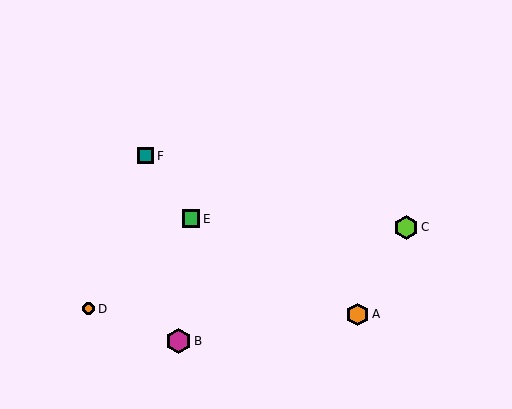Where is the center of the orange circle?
The center of the orange circle is at (89, 309).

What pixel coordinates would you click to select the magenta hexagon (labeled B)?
Click at (179, 341) to select the magenta hexagon B.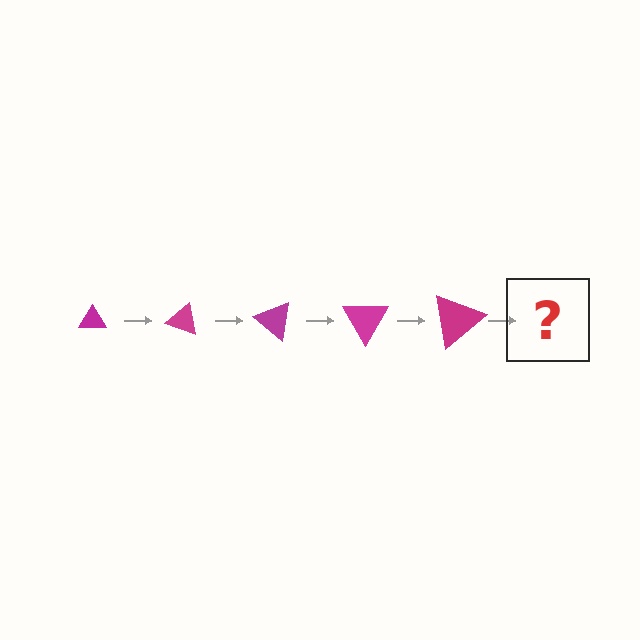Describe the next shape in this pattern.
It should be a triangle, larger than the previous one and rotated 100 degrees from the start.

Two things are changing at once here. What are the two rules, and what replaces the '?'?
The two rules are that the triangle grows larger each step and it rotates 20 degrees each step. The '?' should be a triangle, larger than the previous one and rotated 100 degrees from the start.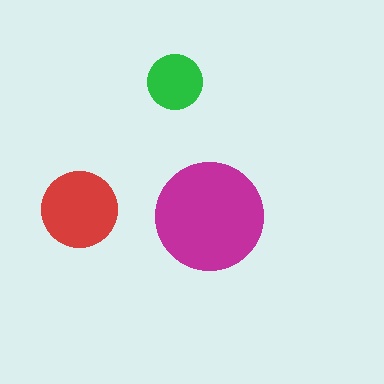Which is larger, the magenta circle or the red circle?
The magenta one.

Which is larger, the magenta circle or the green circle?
The magenta one.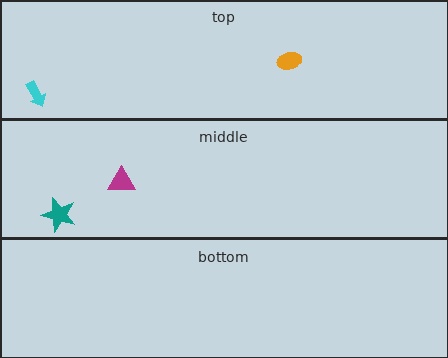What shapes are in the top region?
The cyan arrow, the orange ellipse.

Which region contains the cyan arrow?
The top region.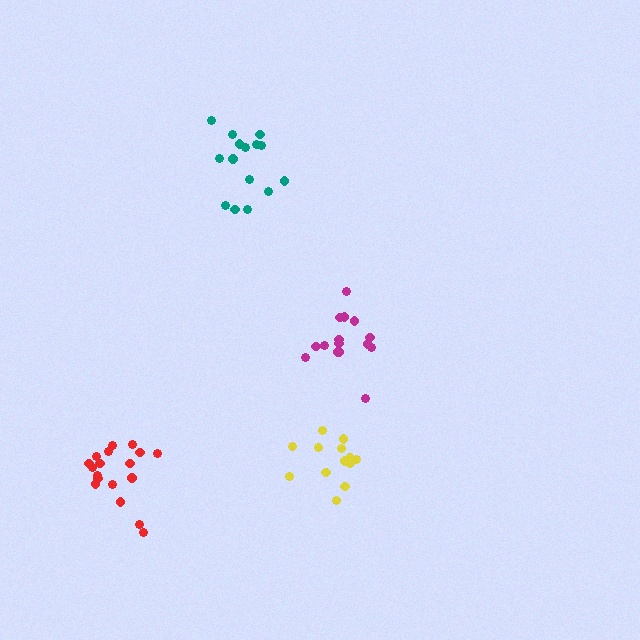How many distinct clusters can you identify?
There are 4 distinct clusters.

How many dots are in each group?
Group 1: 19 dots, Group 2: 15 dots, Group 3: 13 dots, Group 4: 15 dots (62 total).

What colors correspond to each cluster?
The clusters are colored: red, teal, yellow, magenta.